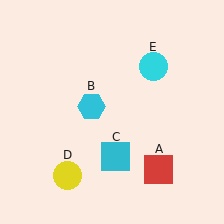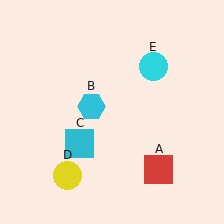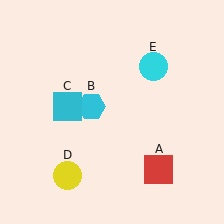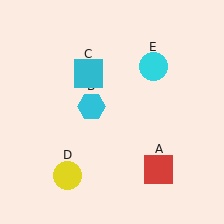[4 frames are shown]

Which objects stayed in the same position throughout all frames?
Red square (object A) and cyan hexagon (object B) and yellow circle (object D) and cyan circle (object E) remained stationary.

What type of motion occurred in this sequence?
The cyan square (object C) rotated clockwise around the center of the scene.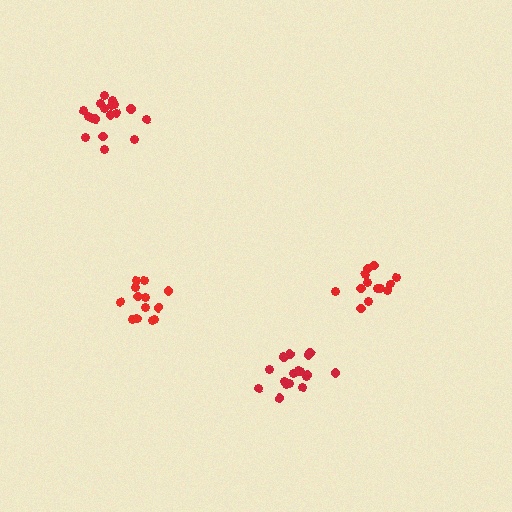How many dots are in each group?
Group 1: 19 dots, Group 2: 13 dots, Group 3: 13 dots, Group 4: 18 dots (63 total).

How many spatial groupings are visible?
There are 4 spatial groupings.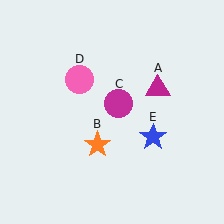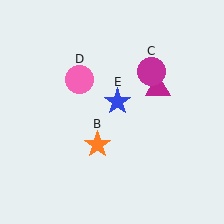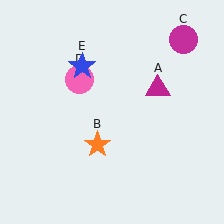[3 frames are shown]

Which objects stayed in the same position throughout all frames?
Magenta triangle (object A) and orange star (object B) and pink circle (object D) remained stationary.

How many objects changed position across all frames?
2 objects changed position: magenta circle (object C), blue star (object E).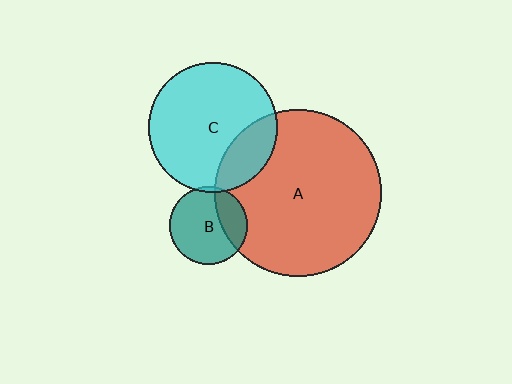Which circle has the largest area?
Circle A (red).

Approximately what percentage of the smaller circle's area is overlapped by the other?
Approximately 5%.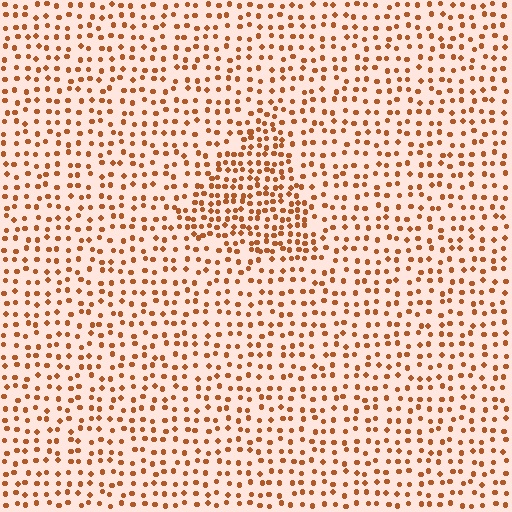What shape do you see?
I see a triangle.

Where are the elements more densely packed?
The elements are more densely packed inside the triangle boundary.